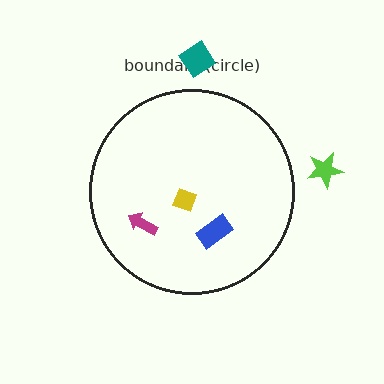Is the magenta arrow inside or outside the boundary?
Inside.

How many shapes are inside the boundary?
3 inside, 2 outside.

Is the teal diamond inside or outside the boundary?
Outside.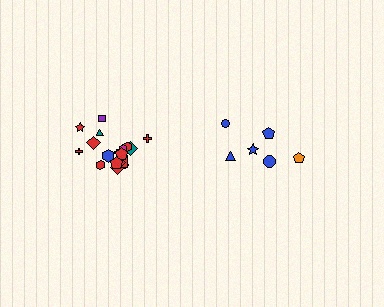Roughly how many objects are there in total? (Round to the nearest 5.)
Roughly 25 objects in total.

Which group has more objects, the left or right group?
The left group.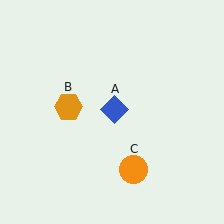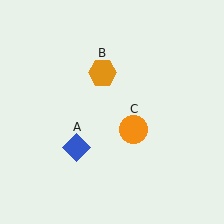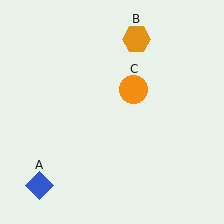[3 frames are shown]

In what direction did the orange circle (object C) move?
The orange circle (object C) moved up.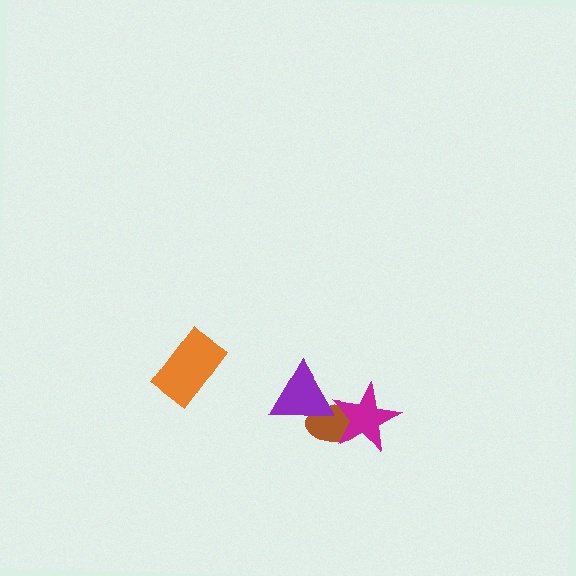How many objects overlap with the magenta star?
1 object overlaps with the magenta star.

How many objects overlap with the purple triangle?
1 object overlaps with the purple triangle.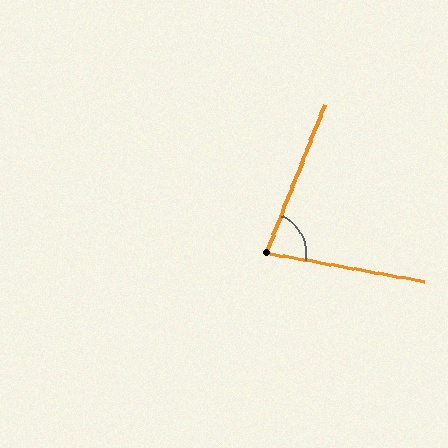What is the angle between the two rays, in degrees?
Approximately 78 degrees.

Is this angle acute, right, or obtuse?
It is acute.